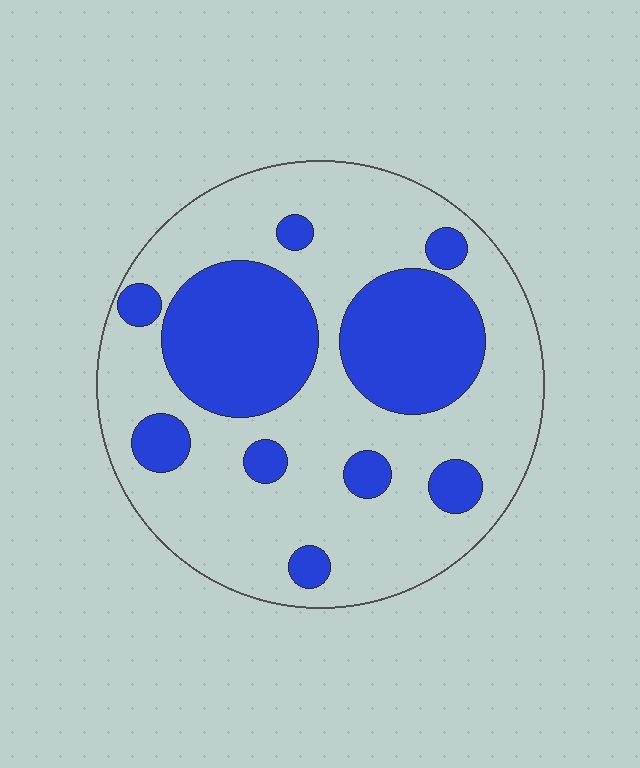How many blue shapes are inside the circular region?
10.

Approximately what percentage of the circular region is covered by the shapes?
Approximately 30%.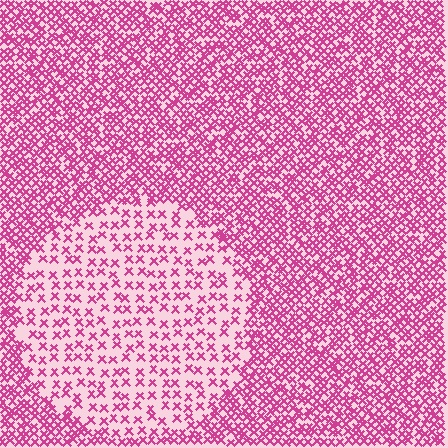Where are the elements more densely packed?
The elements are more densely packed outside the circle boundary.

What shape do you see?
I see a circle.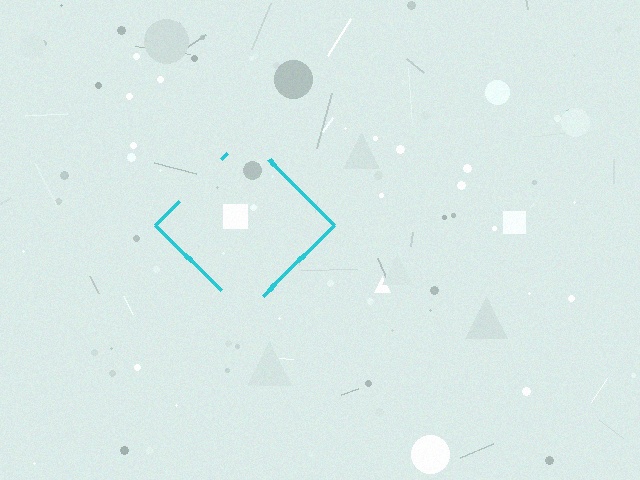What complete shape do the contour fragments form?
The contour fragments form a diamond.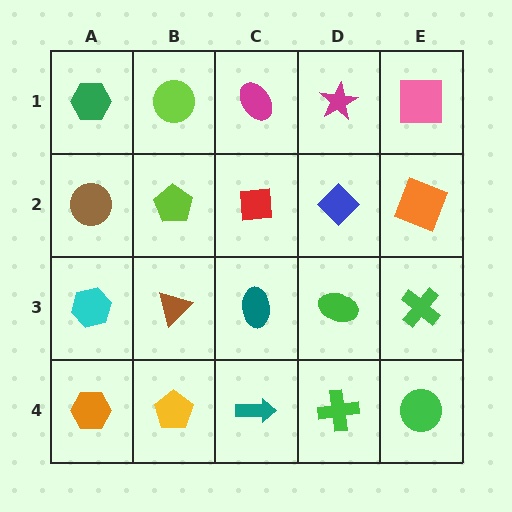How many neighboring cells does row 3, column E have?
3.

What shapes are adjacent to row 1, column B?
A lime pentagon (row 2, column B), a green hexagon (row 1, column A), a magenta ellipse (row 1, column C).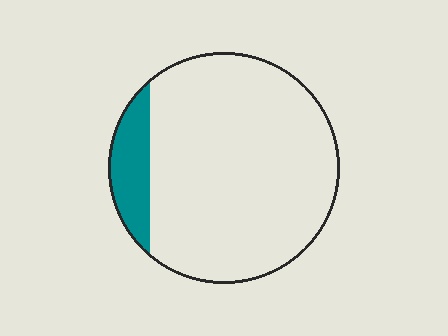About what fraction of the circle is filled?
About one eighth (1/8).